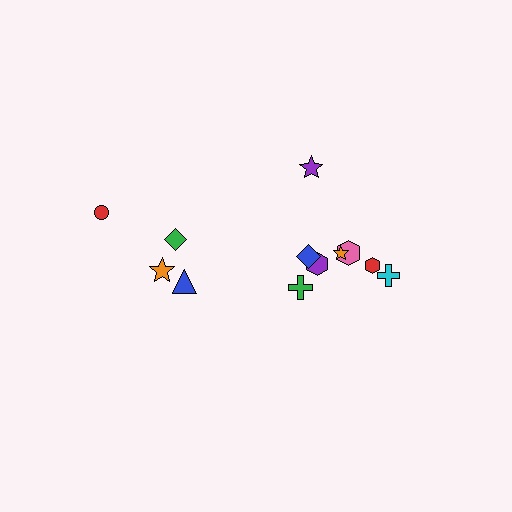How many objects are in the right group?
There are 8 objects.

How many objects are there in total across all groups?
There are 12 objects.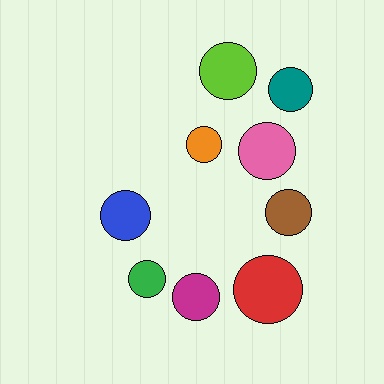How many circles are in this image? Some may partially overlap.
There are 9 circles.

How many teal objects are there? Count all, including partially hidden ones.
There is 1 teal object.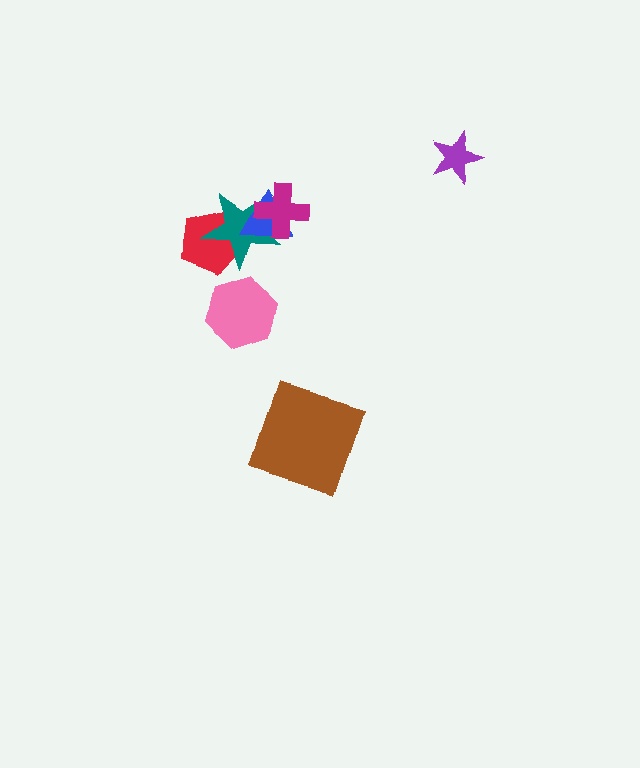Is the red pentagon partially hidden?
Yes, it is partially covered by another shape.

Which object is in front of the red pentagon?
The teal star is in front of the red pentagon.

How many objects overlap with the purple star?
0 objects overlap with the purple star.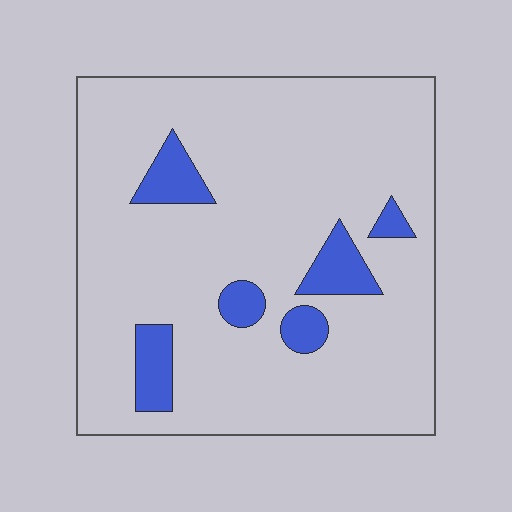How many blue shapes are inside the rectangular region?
6.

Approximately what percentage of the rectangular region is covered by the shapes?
Approximately 10%.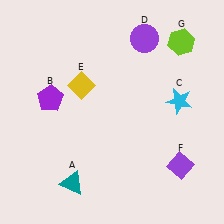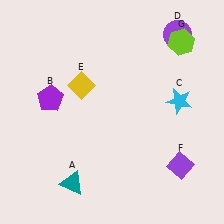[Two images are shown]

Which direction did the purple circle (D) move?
The purple circle (D) moved right.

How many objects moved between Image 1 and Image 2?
1 object moved between the two images.